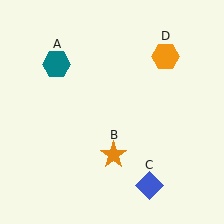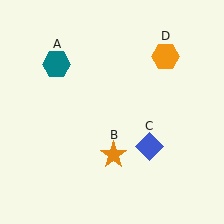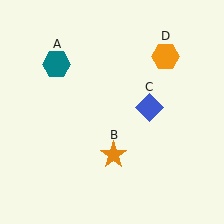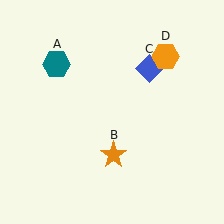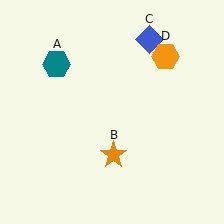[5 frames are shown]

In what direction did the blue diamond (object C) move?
The blue diamond (object C) moved up.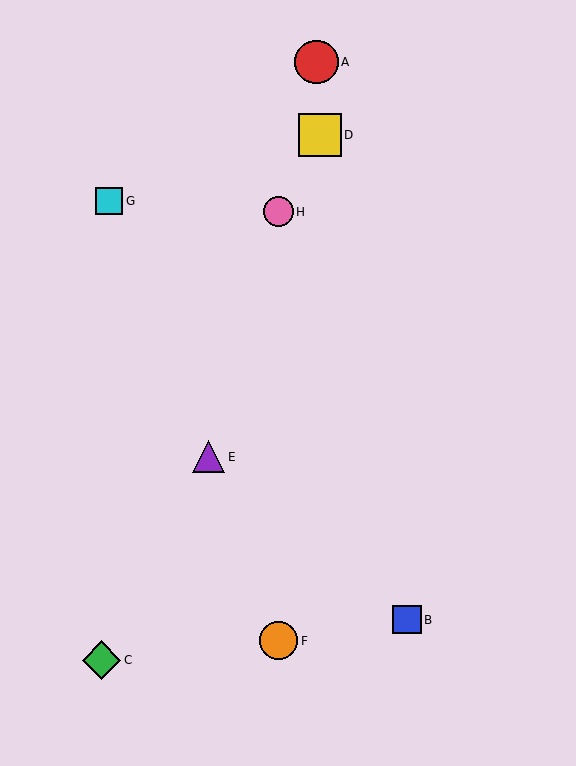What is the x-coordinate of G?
Object G is at x≈109.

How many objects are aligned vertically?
2 objects (F, H) are aligned vertically.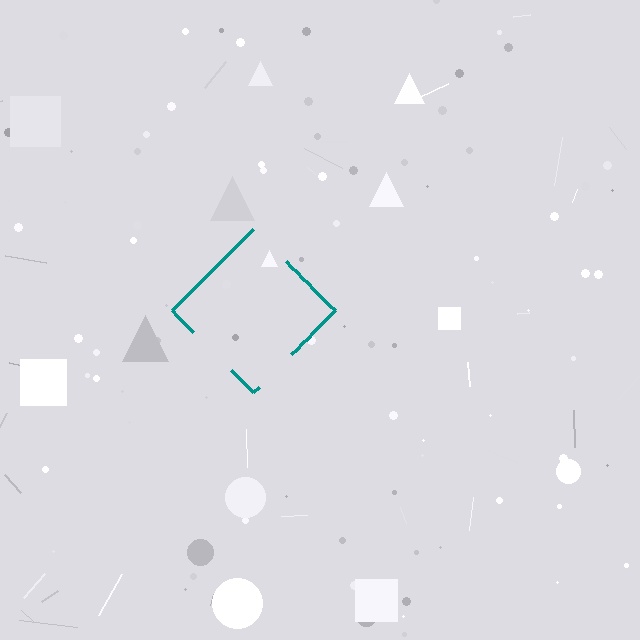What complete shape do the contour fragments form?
The contour fragments form a diamond.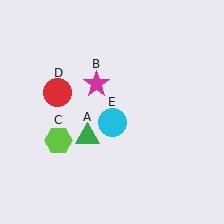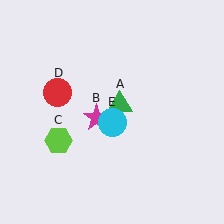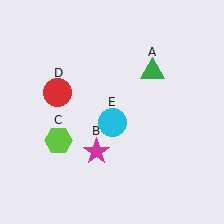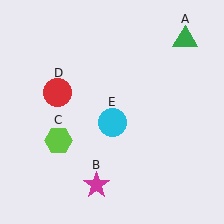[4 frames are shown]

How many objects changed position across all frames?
2 objects changed position: green triangle (object A), magenta star (object B).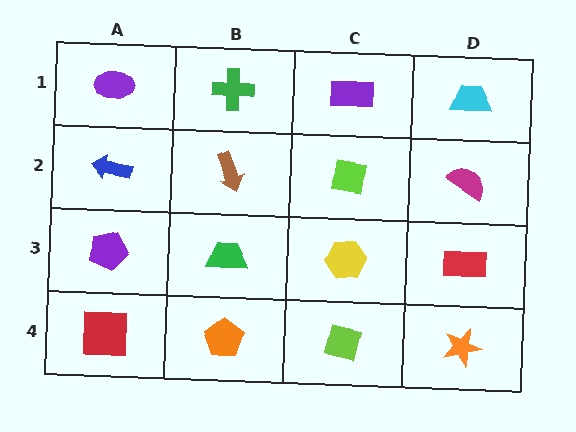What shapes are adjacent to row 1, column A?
A blue arrow (row 2, column A), a green cross (row 1, column B).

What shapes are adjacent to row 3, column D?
A magenta semicircle (row 2, column D), an orange star (row 4, column D), a yellow hexagon (row 3, column C).